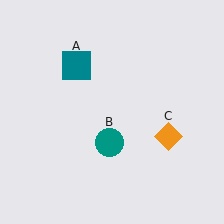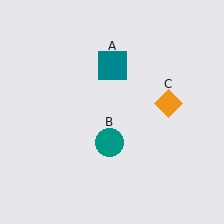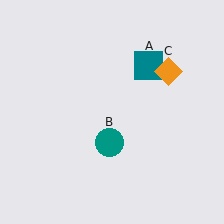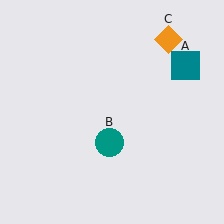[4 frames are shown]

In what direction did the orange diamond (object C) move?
The orange diamond (object C) moved up.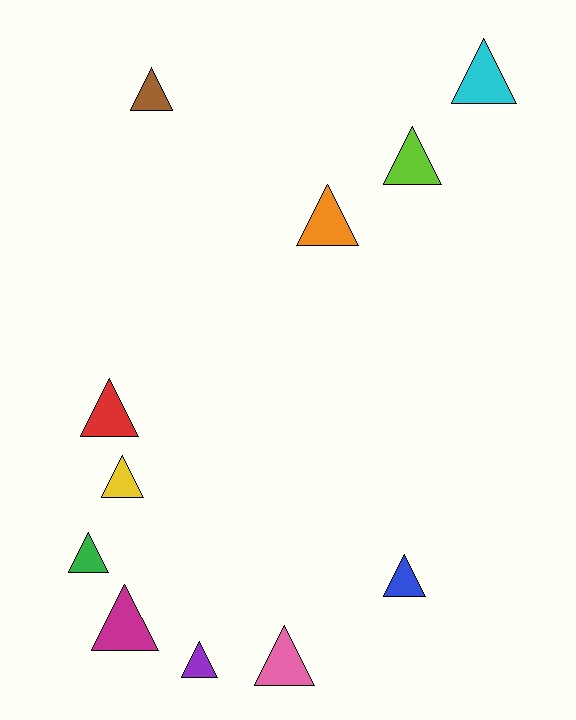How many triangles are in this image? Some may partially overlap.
There are 11 triangles.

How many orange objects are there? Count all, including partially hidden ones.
There is 1 orange object.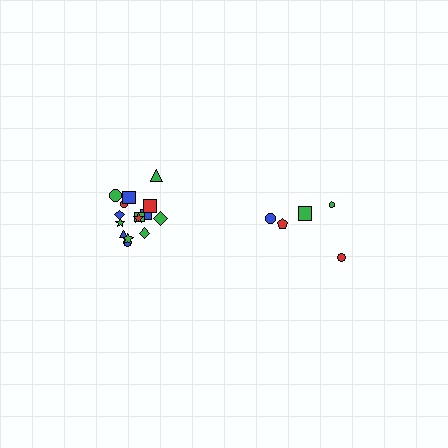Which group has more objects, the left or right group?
The left group.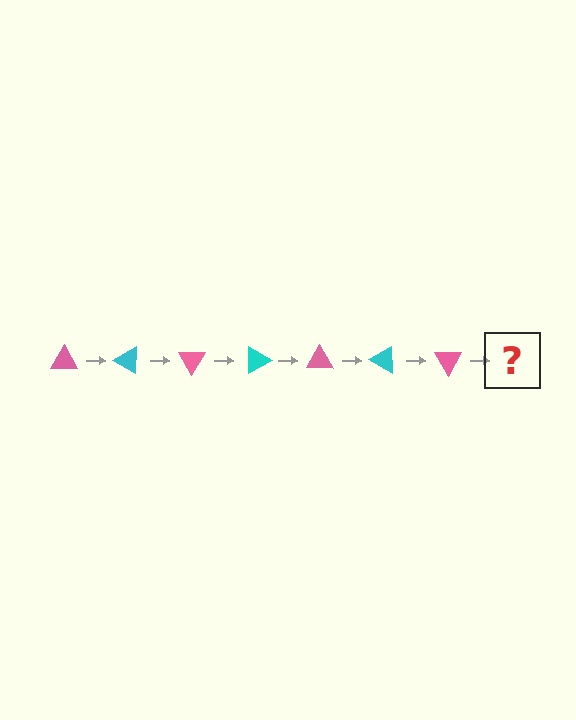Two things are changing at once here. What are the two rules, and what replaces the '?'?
The two rules are that it rotates 30 degrees each step and the color cycles through pink and cyan. The '?' should be a cyan triangle, rotated 210 degrees from the start.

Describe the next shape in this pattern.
It should be a cyan triangle, rotated 210 degrees from the start.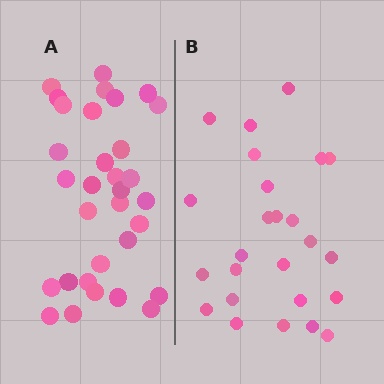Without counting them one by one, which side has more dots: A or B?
Region A (the left region) has more dots.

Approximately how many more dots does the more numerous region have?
Region A has roughly 8 or so more dots than region B.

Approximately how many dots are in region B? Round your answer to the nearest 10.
About 20 dots. (The exact count is 25, which rounds to 20.)